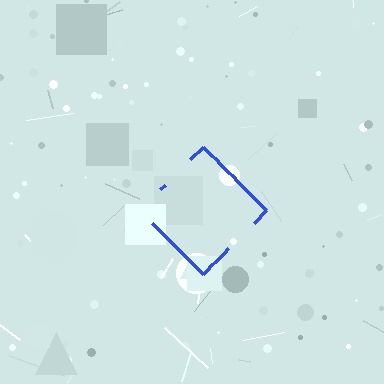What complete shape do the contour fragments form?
The contour fragments form a diamond.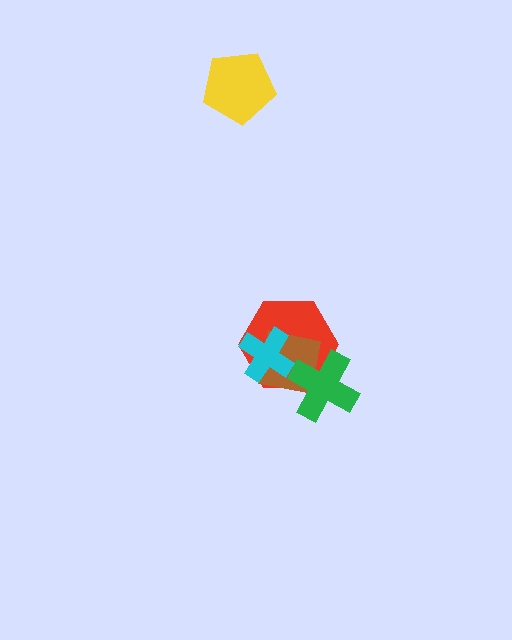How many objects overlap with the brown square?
3 objects overlap with the brown square.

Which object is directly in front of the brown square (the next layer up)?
The green cross is directly in front of the brown square.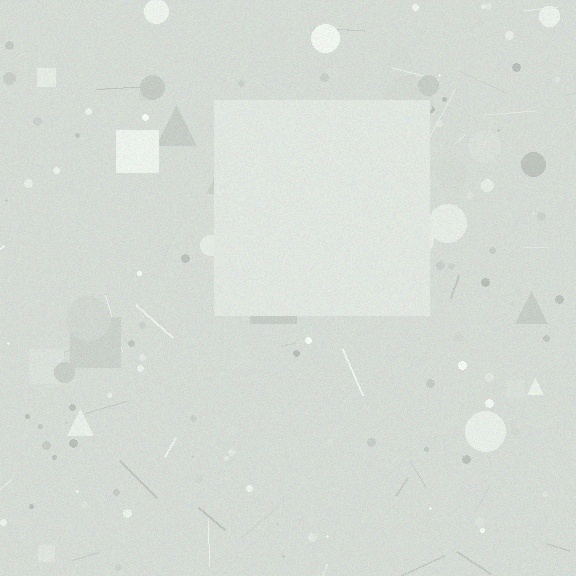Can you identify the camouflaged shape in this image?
The camouflaged shape is a square.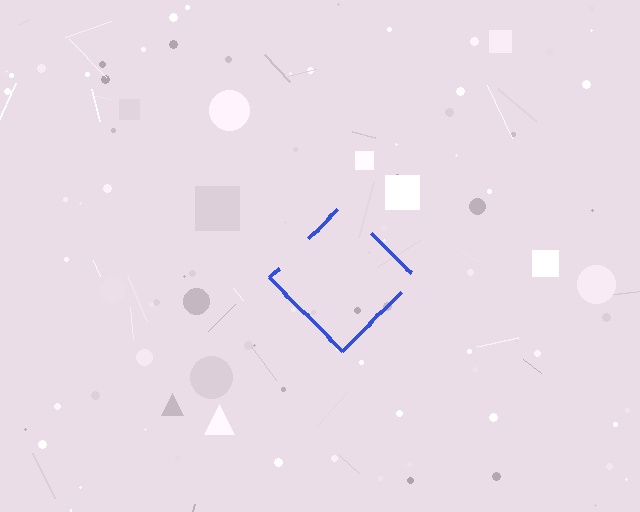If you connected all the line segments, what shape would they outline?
They would outline a diamond.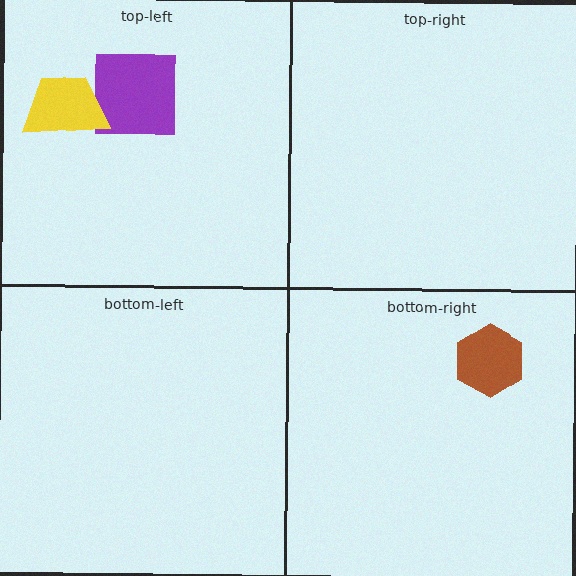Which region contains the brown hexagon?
The bottom-right region.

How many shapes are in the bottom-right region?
1.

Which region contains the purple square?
The top-left region.